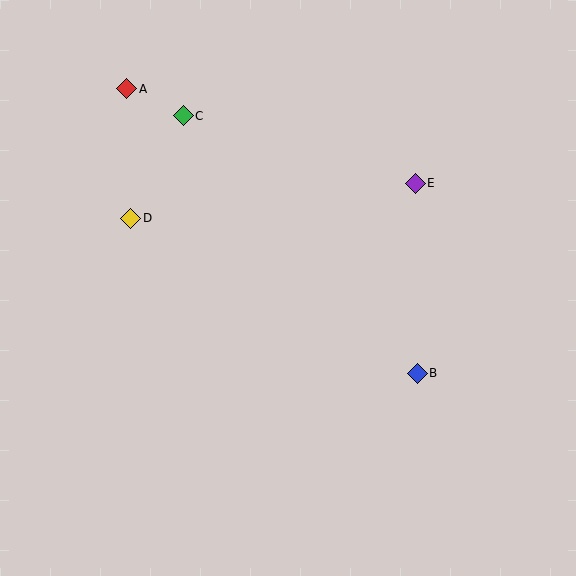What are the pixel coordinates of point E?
Point E is at (415, 183).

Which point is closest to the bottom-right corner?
Point B is closest to the bottom-right corner.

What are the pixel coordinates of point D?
Point D is at (131, 218).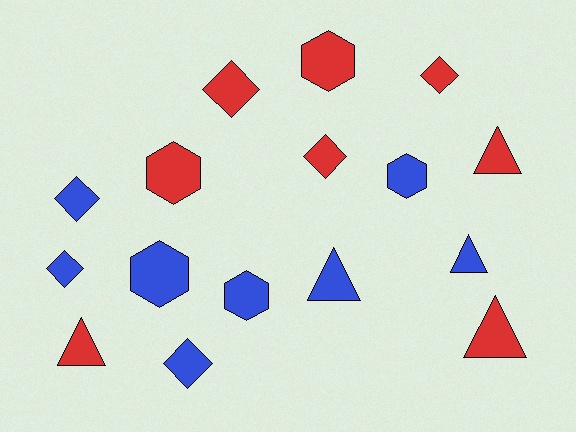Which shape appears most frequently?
Diamond, with 6 objects.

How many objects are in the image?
There are 16 objects.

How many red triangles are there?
There are 3 red triangles.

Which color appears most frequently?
Red, with 8 objects.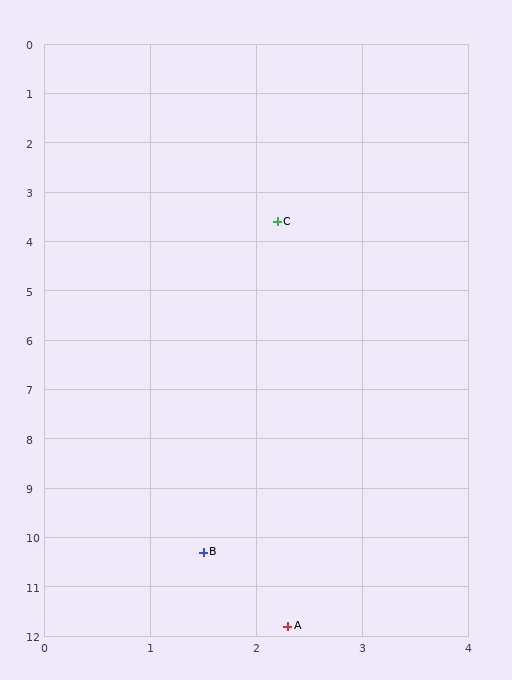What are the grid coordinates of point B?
Point B is at approximately (1.5, 10.3).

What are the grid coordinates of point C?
Point C is at approximately (2.2, 3.6).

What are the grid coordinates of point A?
Point A is at approximately (2.3, 11.8).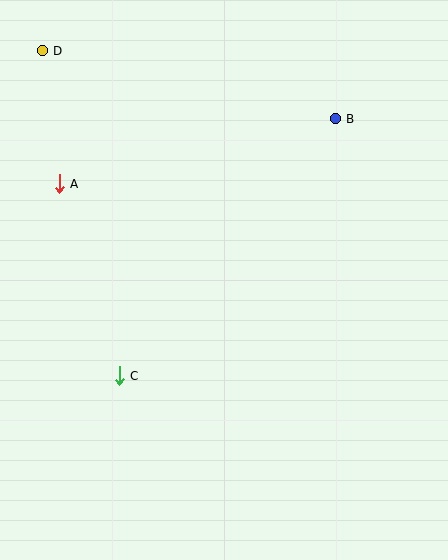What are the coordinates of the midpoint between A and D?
The midpoint between A and D is at (51, 117).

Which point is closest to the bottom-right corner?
Point C is closest to the bottom-right corner.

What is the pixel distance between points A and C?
The distance between A and C is 201 pixels.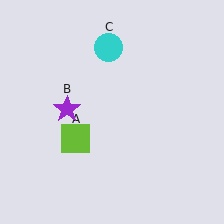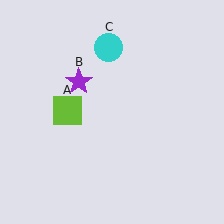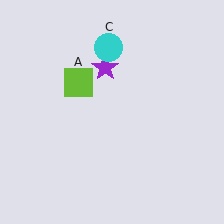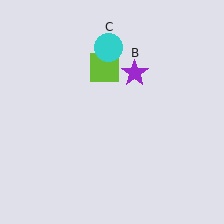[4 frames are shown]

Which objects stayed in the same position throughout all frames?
Cyan circle (object C) remained stationary.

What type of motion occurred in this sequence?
The lime square (object A), purple star (object B) rotated clockwise around the center of the scene.